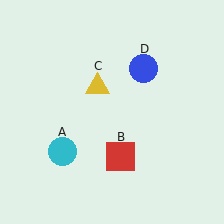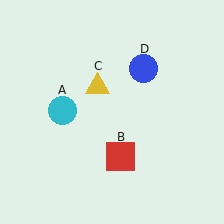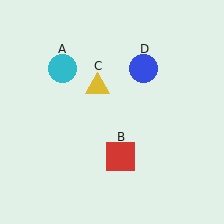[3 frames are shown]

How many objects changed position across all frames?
1 object changed position: cyan circle (object A).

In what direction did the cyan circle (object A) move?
The cyan circle (object A) moved up.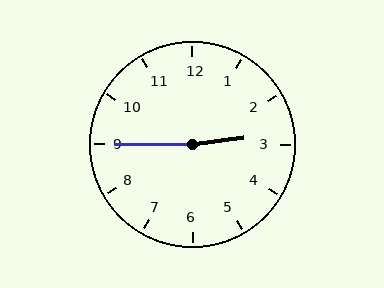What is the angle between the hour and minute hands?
Approximately 172 degrees.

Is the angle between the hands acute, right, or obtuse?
It is obtuse.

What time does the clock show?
2:45.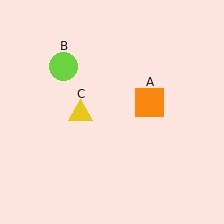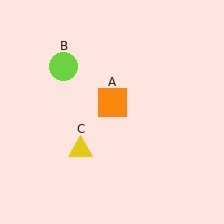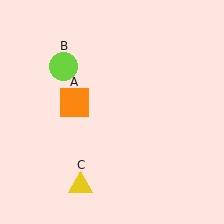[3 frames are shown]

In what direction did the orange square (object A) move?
The orange square (object A) moved left.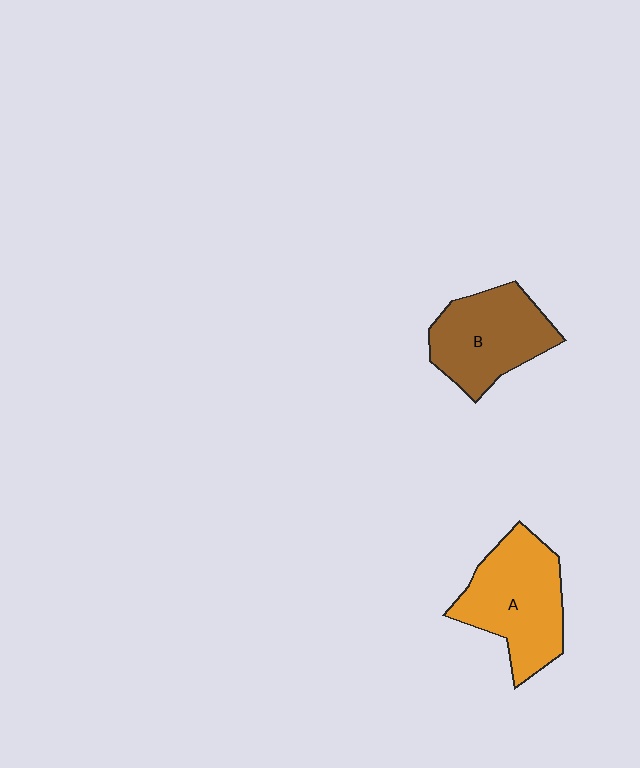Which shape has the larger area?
Shape A (orange).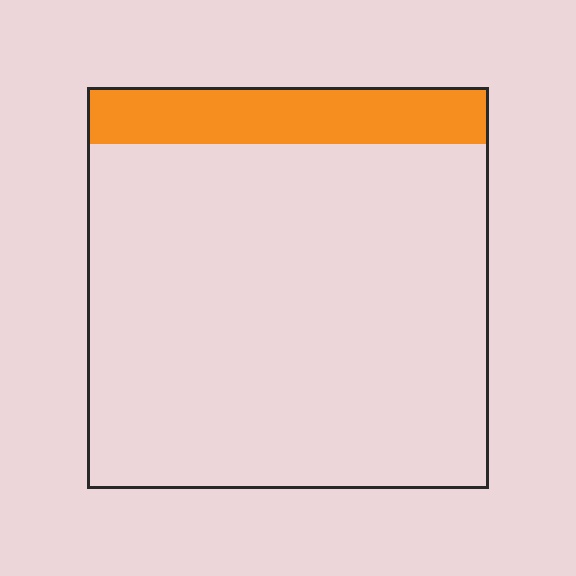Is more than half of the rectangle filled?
No.